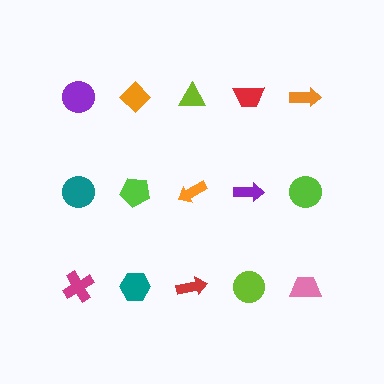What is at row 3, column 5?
A pink trapezoid.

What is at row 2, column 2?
A lime pentagon.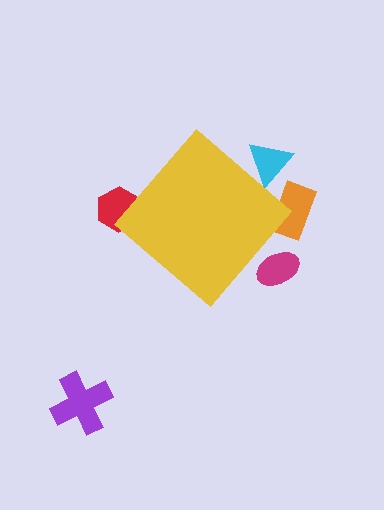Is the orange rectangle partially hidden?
Yes, the orange rectangle is partially hidden behind the yellow diamond.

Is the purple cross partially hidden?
No, the purple cross is fully visible.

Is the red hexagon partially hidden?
Yes, the red hexagon is partially hidden behind the yellow diamond.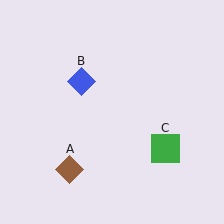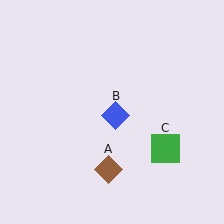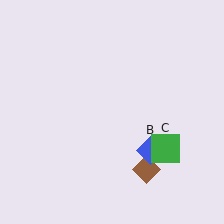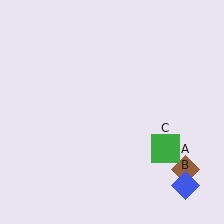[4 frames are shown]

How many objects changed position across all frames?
2 objects changed position: brown diamond (object A), blue diamond (object B).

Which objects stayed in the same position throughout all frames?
Green square (object C) remained stationary.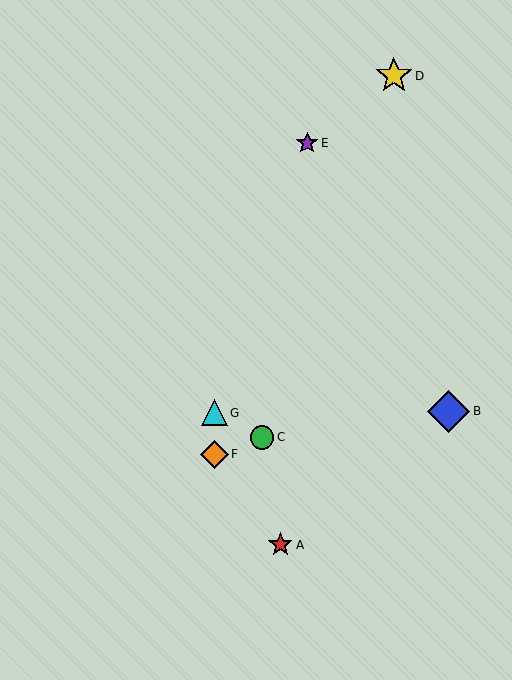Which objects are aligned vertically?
Objects F, G are aligned vertically.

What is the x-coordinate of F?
Object F is at x≈214.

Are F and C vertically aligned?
No, F is at x≈214 and C is at x≈262.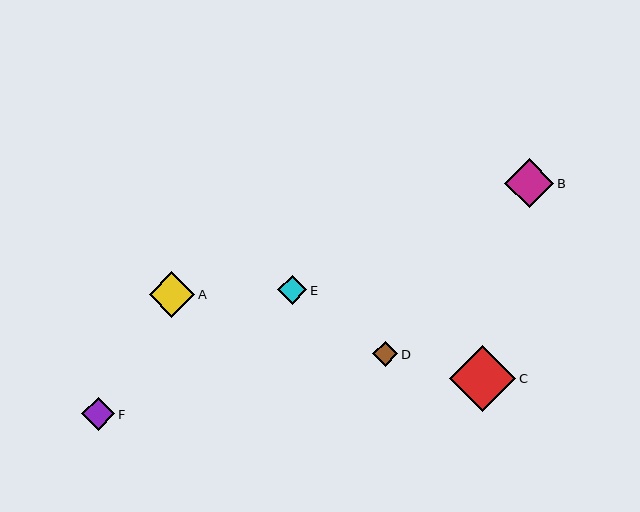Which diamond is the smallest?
Diamond D is the smallest with a size of approximately 25 pixels.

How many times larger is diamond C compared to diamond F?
Diamond C is approximately 2.0 times the size of diamond F.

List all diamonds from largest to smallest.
From largest to smallest: C, B, A, F, E, D.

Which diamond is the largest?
Diamond C is the largest with a size of approximately 66 pixels.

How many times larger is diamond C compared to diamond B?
Diamond C is approximately 1.4 times the size of diamond B.